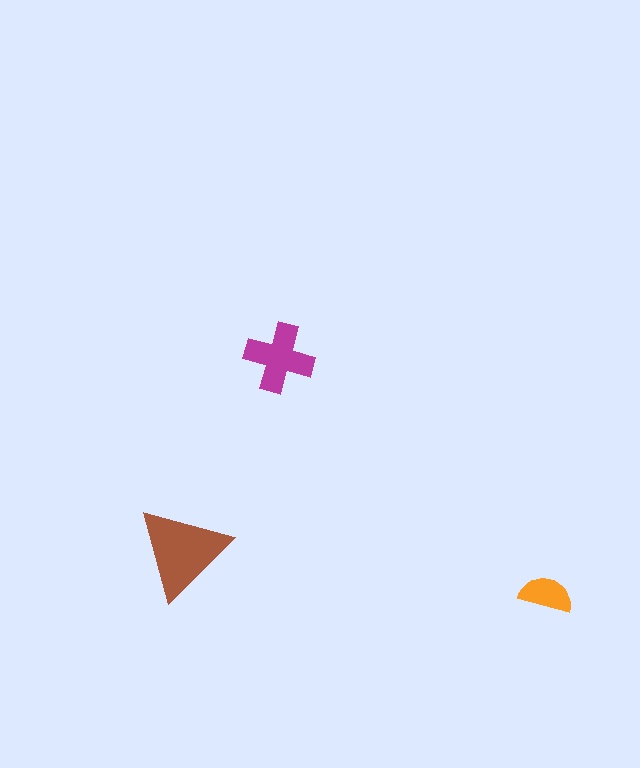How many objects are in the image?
There are 3 objects in the image.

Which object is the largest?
The brown triangle.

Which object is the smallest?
The orange semicircle.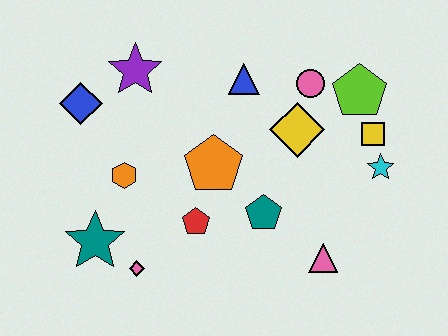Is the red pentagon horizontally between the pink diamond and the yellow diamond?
Yes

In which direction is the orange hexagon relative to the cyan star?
The orange hexagon is to the left of the cyan star.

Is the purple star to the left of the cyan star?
Yes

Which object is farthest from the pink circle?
The teal star is farthest from the pink circle.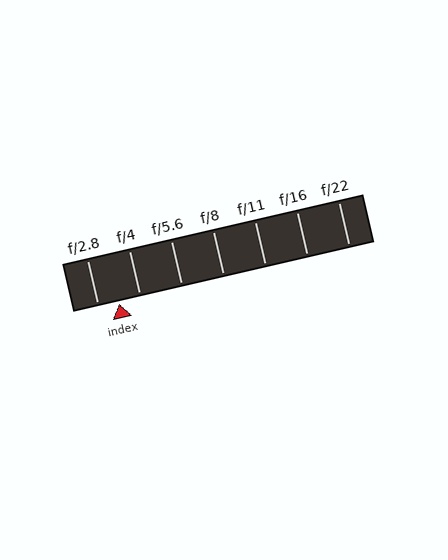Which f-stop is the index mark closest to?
The index mark is closest to f/4.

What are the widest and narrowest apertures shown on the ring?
The widest aperture shown is f/2.8 and the narrowest is f/22.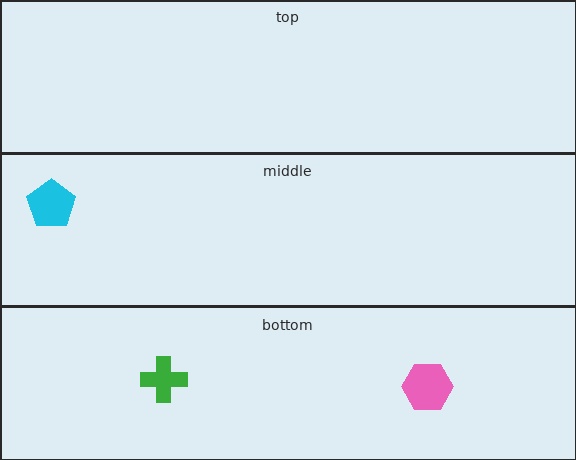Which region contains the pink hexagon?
The bottom region.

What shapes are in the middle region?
The cyan pentagon.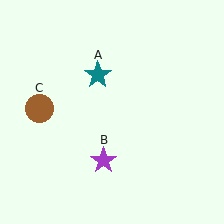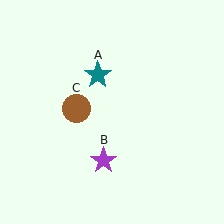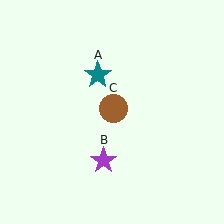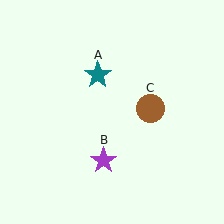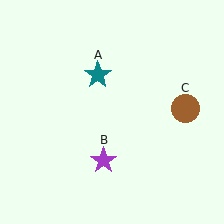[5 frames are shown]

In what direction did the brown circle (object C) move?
The brown circle (object C) moved right.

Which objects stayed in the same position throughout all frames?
Teal star (object A) and purple star (object B) remained stationary.